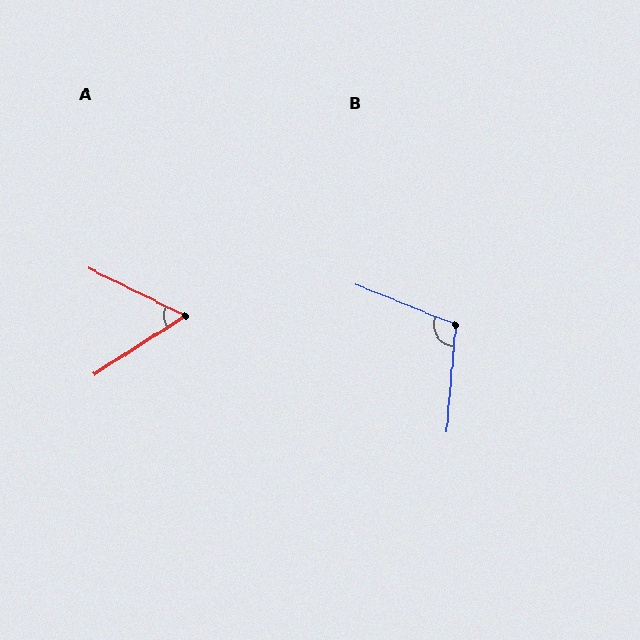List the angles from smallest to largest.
A (59°), B (107°).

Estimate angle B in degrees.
Approximately 107 degrees.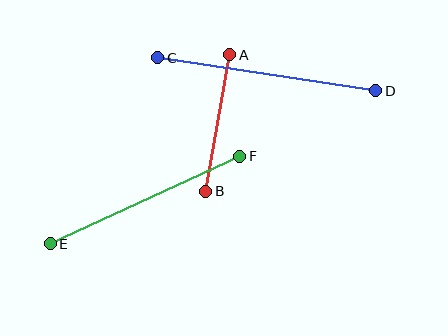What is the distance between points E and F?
The distance is approximately 209 pixels.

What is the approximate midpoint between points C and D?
The midpoint is at approximately (267, 74) pixels.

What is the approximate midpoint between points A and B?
The midpoint is at approximately (218, 123) pixels.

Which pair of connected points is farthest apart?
Points C and D are farthest apart.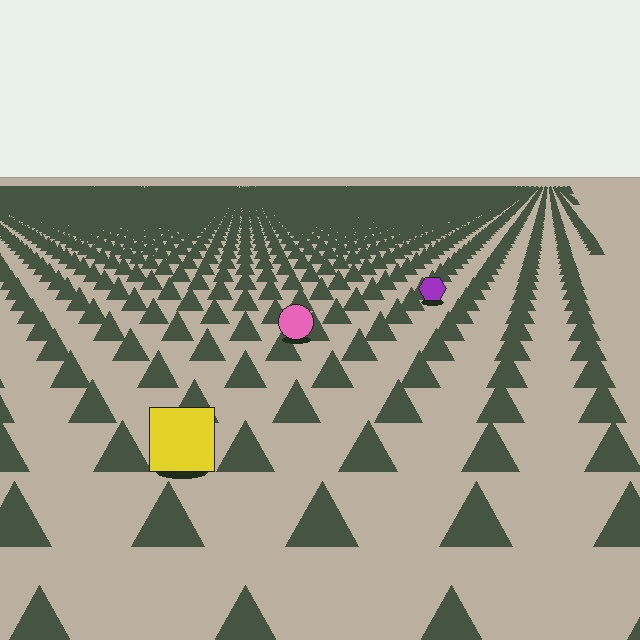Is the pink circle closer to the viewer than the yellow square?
No. The yellow square is closer — you can tell from the texture gradient: the ground texture is coarser near it.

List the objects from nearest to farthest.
From nearest to farthest: the yellow square, the pink circle, the purple hexagon.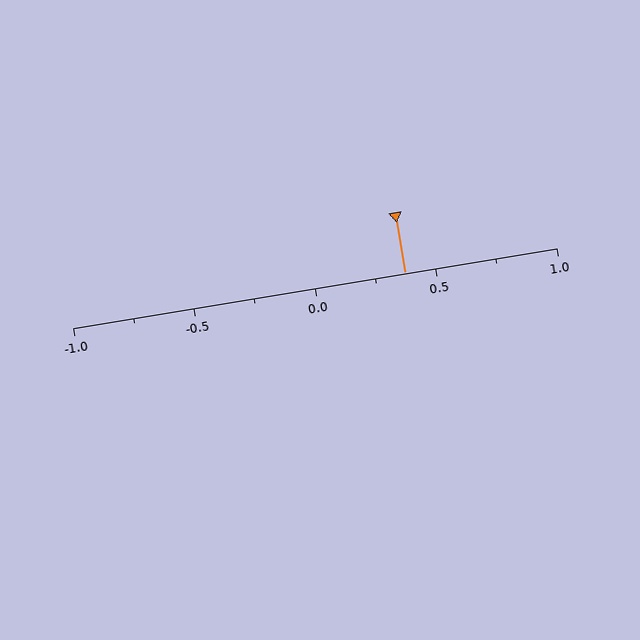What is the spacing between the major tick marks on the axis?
The major ticks are spaced 0.5 apart.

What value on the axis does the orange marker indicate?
The marker indicates approximately 0.38.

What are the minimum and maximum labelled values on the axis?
The axis runs from -1.0 to 1.0.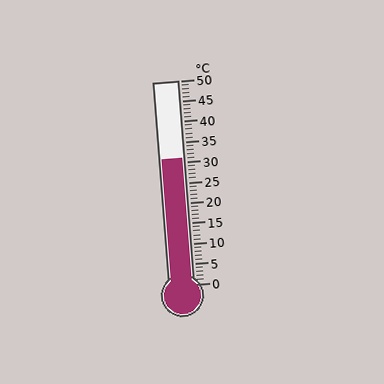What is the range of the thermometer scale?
The thermometer scale ranges from 0°C to 50°C.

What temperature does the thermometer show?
The thermometer shows approximately 31°C.